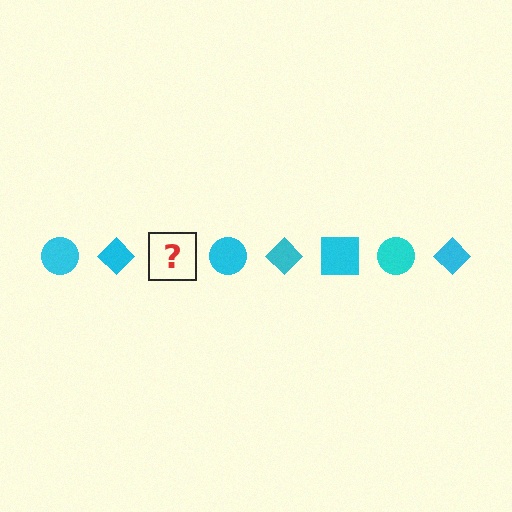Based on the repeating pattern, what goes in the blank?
The blank should be a cyan square.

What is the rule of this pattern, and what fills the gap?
The rule is that the pattern cycles through circle, diamond, square shapes in cyan. The gap should be filled with a cyan square.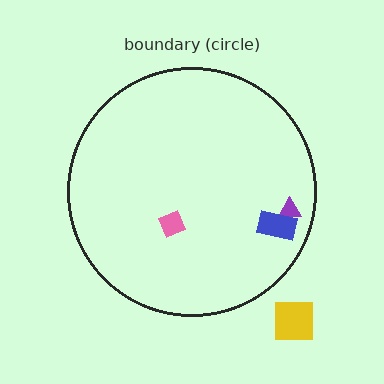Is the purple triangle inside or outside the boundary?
Inside.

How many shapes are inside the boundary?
3 inside, 1 outside.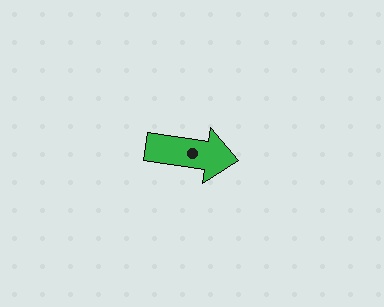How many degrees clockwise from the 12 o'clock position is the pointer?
Approximately 98 degrees.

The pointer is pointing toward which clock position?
Roughly 3 o'clock.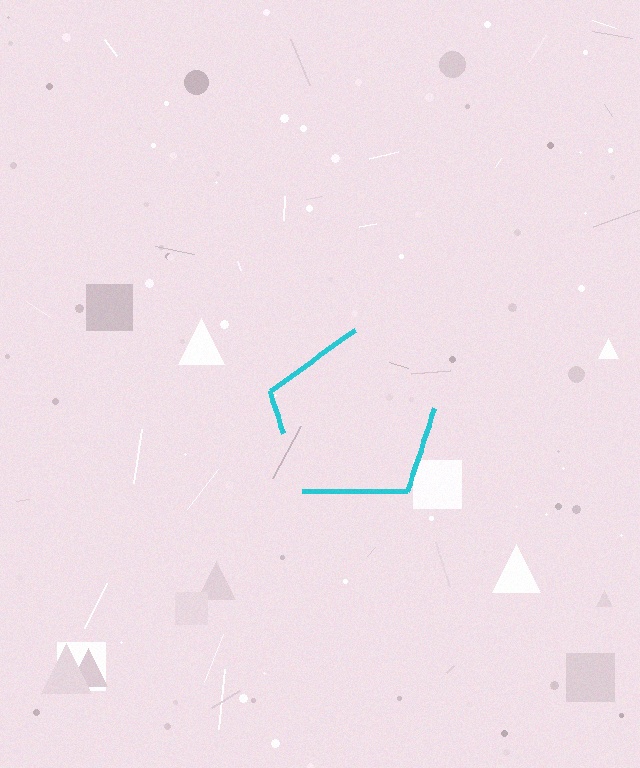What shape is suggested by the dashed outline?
The dashed outline suggests a pentagon.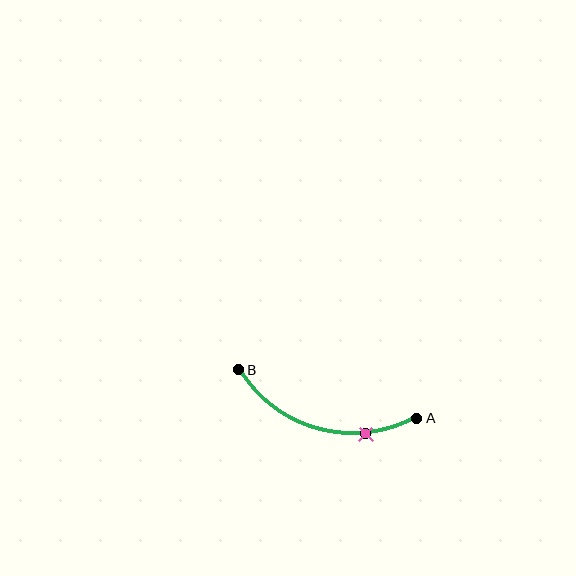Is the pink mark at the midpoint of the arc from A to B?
No. The pink mark lies on the arc but is closer to endpoint A. The arc midpoint would be at the point on the curve equidistant along the arc from both A and B.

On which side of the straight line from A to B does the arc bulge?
The arc bulges below the straight line connecting A and B.